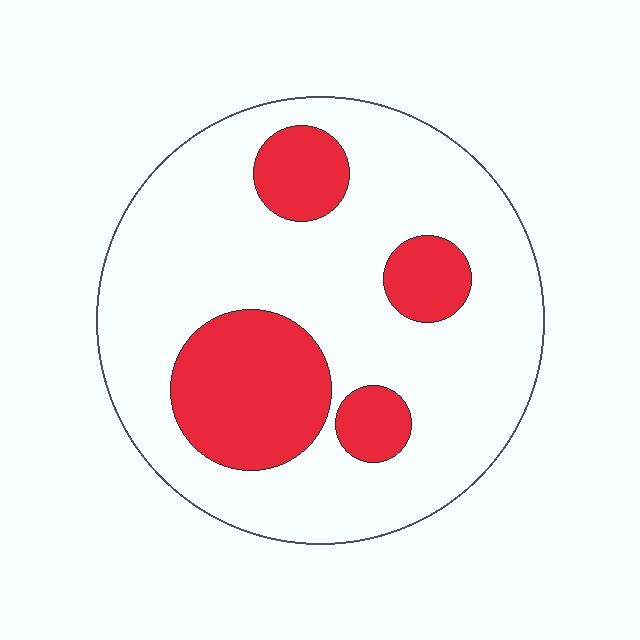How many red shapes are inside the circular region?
4.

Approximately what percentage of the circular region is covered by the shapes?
Approximately 25%.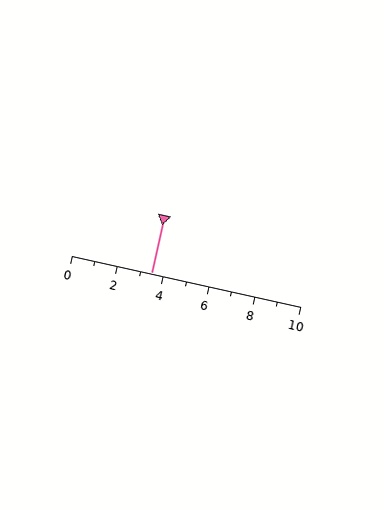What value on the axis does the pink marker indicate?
The marker indicates approximately 3.5.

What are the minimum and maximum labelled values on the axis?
The axis runs from 0 to 10.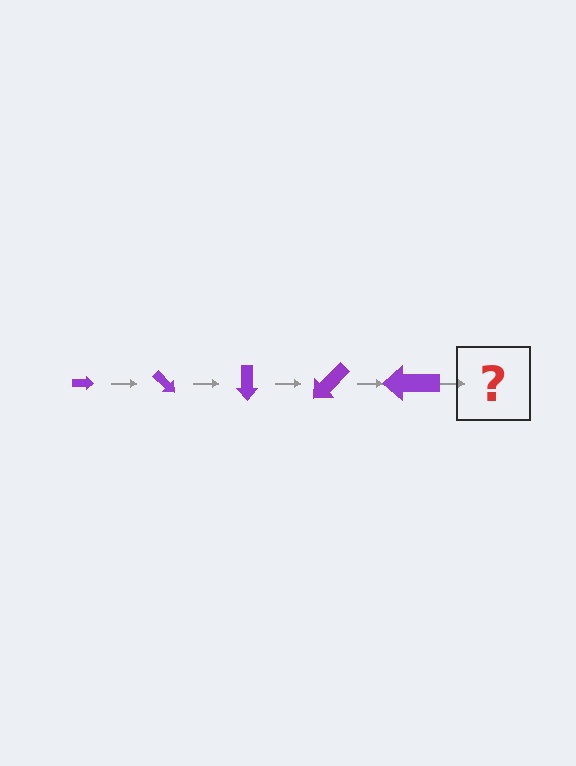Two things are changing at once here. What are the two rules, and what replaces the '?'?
The two rules are that the arrow grows larger each step and it rotates 45 degrees each step. The '?' should be an arrow, larger than the previous one and rotated 225 degrees from the start.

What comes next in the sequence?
The next element should be an arrow, larger than the previous one and rotated 225 degrees from the start.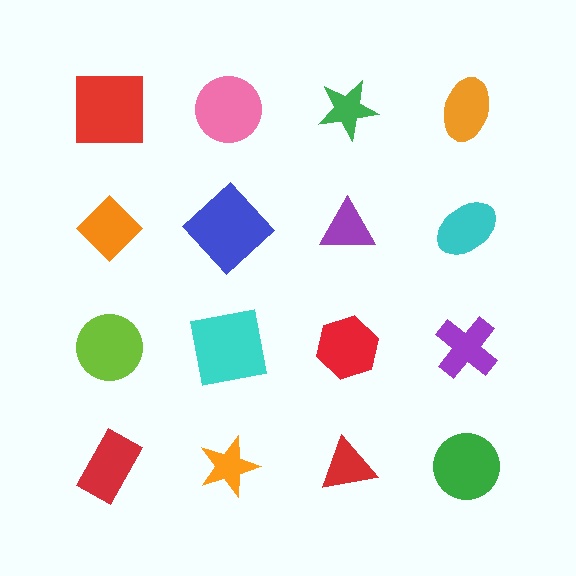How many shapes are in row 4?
4 shapes.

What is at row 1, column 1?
A red square.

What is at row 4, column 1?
A red rectangle.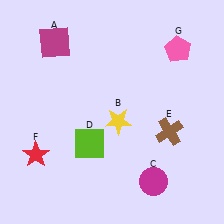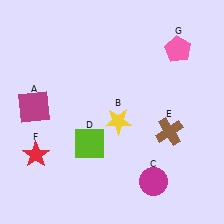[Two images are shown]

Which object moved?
The magenta square (A) moved down.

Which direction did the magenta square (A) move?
The magenta square (A) moved down.